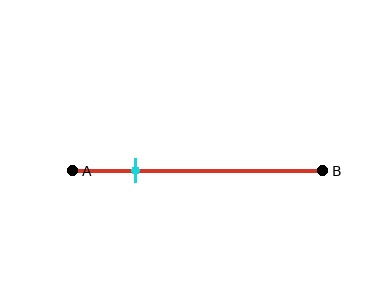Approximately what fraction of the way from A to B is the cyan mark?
The cyan mark is approximately 25% of the way from A to B.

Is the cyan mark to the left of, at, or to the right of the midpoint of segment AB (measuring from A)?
The cyan mark is to the left of the midpoint of segment AB.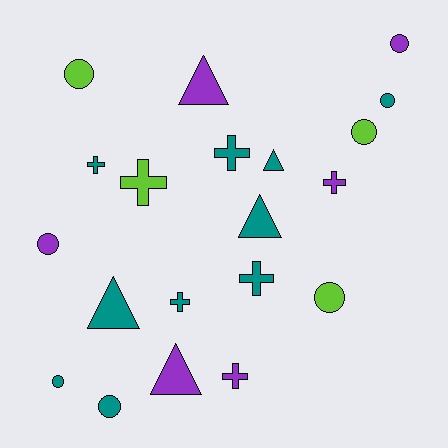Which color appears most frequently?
Teal, with 10 objects.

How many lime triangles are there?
There are no lime triangles.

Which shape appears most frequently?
Circle, with 8 objects.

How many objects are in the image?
There are 20 objects.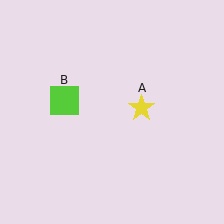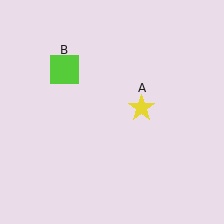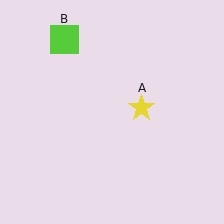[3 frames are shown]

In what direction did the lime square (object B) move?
The lime square (object B) moved up.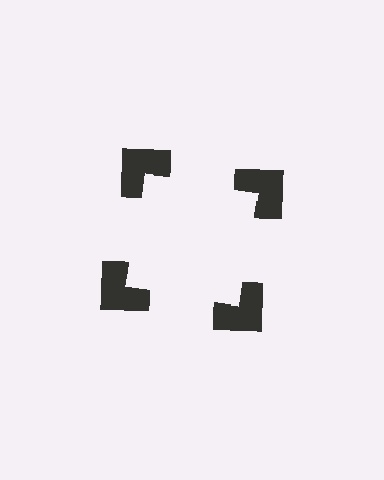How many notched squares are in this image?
There are 4 — one at each vertex of the illusory square.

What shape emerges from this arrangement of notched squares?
An illusory square — its edges are inferred from the aligned wedge cuts in the notched squares, not physically drawn.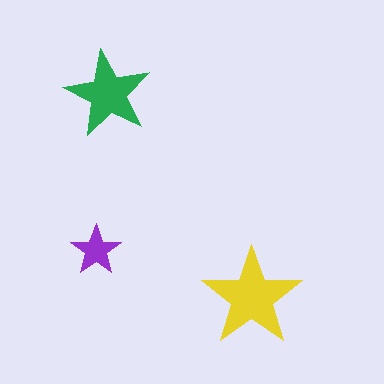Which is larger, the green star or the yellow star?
The yellow one.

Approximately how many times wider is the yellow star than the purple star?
About 2 times wider.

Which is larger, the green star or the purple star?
The green one.